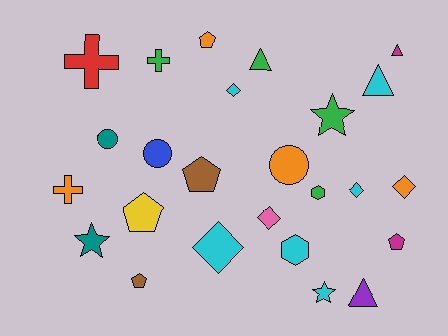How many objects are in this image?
There are 25 objects.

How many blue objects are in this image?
There is 1 blue object.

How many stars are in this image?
There are 3 stars.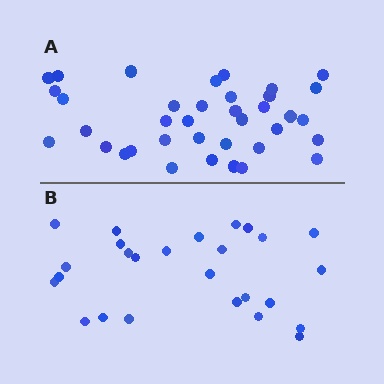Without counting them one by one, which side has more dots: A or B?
Region A (the top region) has more dots.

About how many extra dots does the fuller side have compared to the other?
Region A has roughly 12 or so more dots than region B.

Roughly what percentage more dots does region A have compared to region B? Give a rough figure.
About 40% more.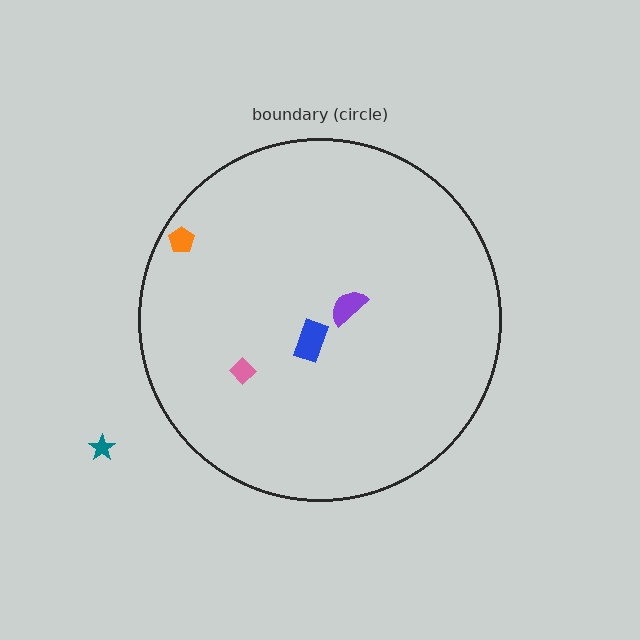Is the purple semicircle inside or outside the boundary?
Inside.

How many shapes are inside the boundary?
4 inside, 1 outside.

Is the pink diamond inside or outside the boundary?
Inside.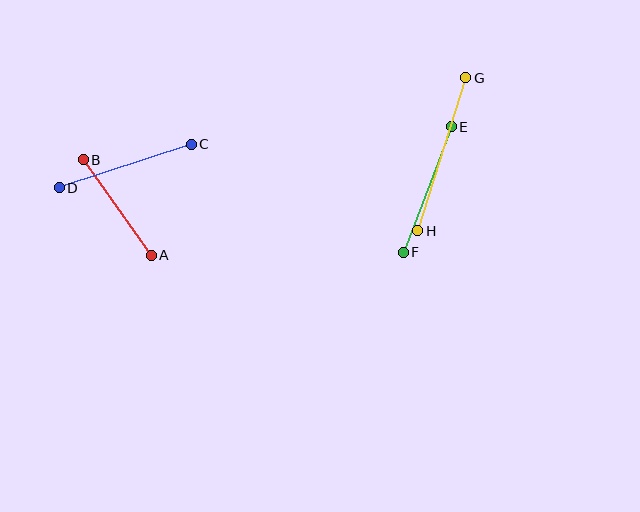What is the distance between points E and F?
The distance is approximately 134 pixels.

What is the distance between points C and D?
The distance is approximately 139 pixels.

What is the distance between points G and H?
The distance is approximately 160 pixels.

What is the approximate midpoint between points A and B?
The midpoint is at approximately (117, 207) pixels.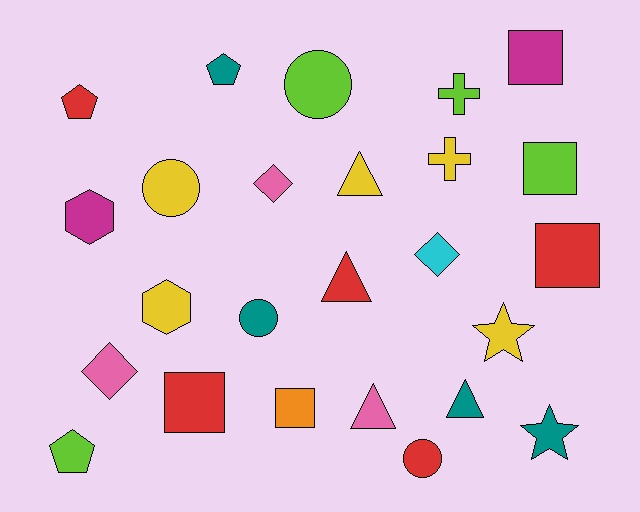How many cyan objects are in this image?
There is 1 cyan object.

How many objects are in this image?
There are 25 objects.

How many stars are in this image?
There are 2 stars.